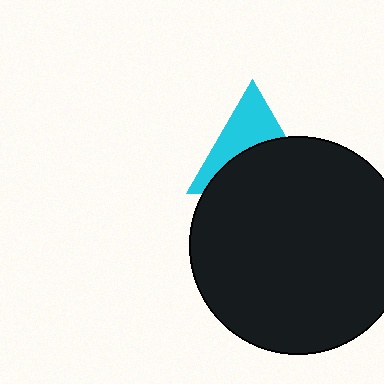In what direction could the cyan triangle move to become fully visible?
The cyan triangle could move up. That would shift it out from behind the black circle entirely.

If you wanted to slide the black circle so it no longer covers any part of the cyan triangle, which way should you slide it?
Slide it down — that is the most direct way to separate the two shapes.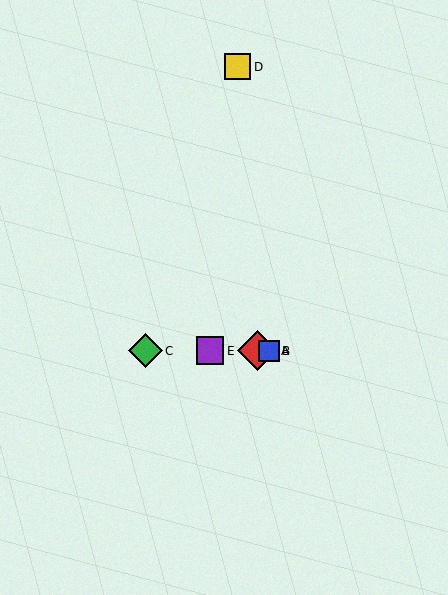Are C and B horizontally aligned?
Yes, both are at y≈351.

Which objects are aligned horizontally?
Objects A, B, C, E are aligned horizontally.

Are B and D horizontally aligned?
No, B is at y≈351 and D is at y≈67.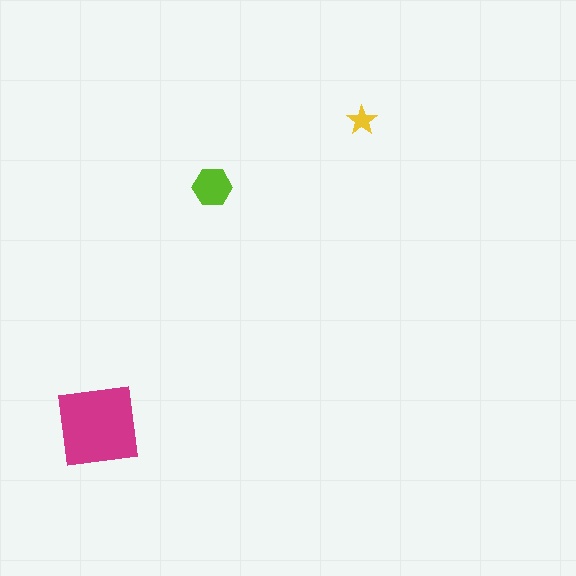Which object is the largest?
The magenta square.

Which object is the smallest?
The yellow star.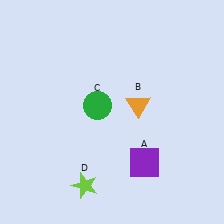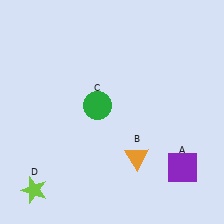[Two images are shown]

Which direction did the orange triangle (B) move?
The orange triangle (B) moved down.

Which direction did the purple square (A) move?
The purple square (A) moved right.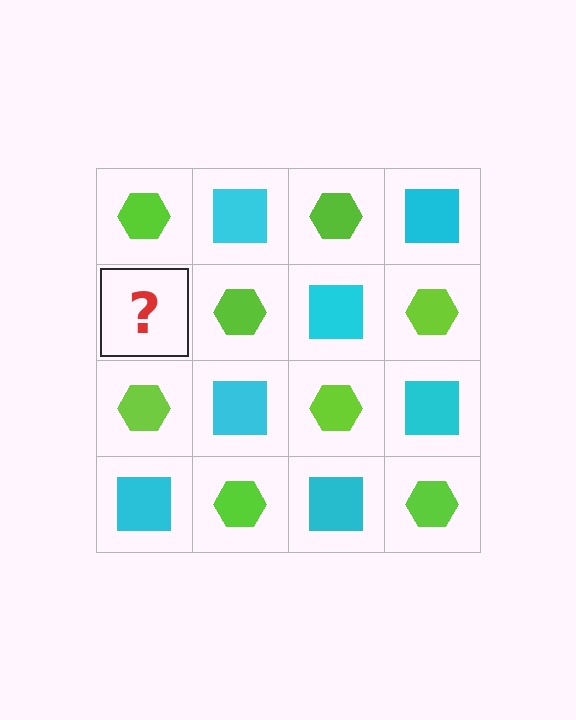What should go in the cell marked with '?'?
The missing cell should contain a cyan square.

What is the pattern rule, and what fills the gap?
The rule is that it alternates lime hexagon and cyan square in a checkerboard pattern. The gap should be filled with a cyan square.